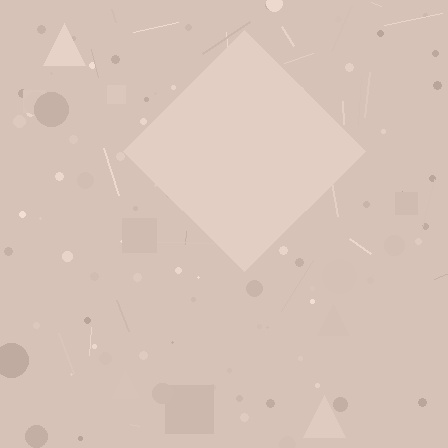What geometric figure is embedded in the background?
A diamond is embedded in the background.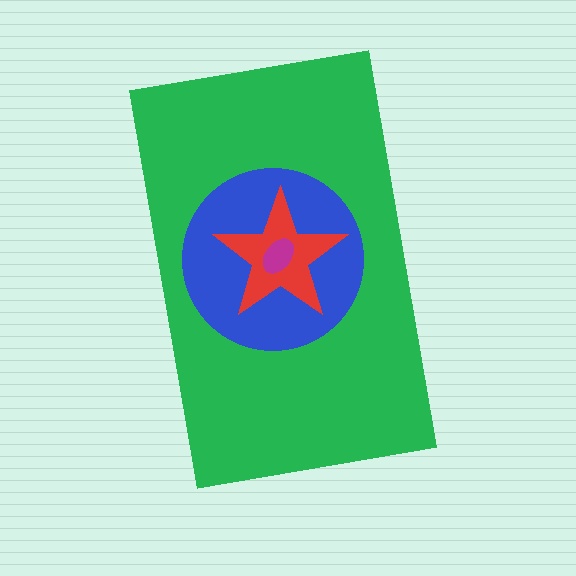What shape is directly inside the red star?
The magenta ellipse.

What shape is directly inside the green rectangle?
The blue circle.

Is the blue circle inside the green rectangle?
Yes.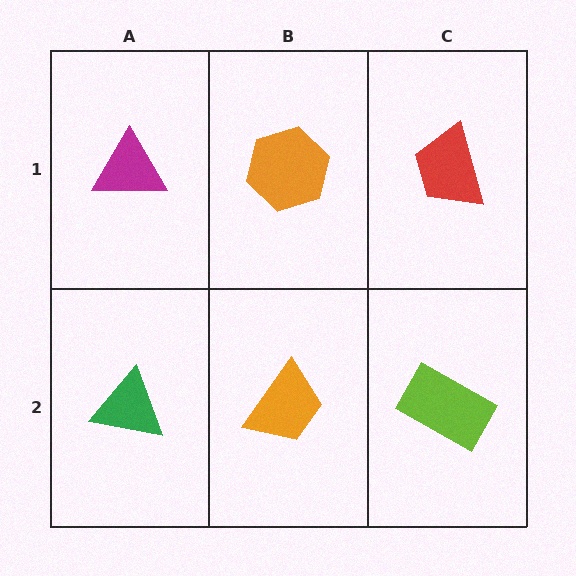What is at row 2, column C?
A lime rectangle.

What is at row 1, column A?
A magenta triangle.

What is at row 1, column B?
An orange hexagon.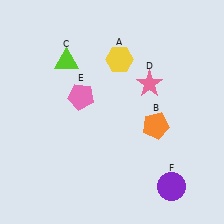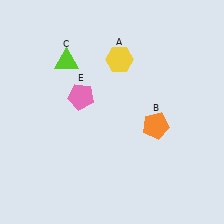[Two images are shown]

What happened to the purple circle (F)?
The purple circle (F) was removed in Image 2. It was in the bottom-right area of Image 1.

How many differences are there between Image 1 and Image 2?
There are 2 differences between the two images.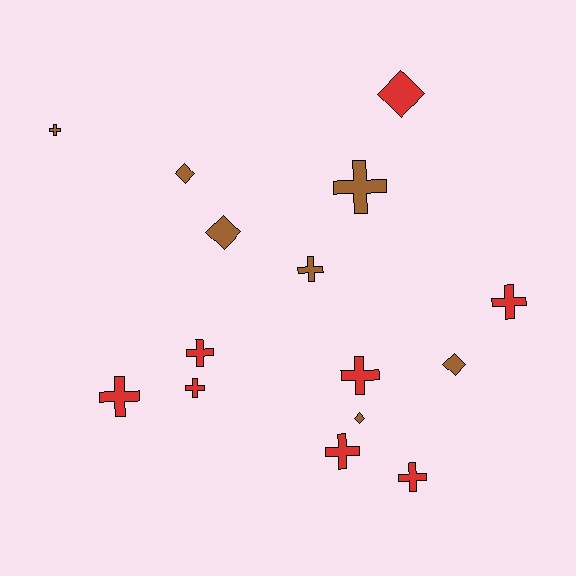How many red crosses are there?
There are 7 red crosses.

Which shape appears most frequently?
Cross, with 10 objects.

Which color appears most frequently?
Red, with 8 objects.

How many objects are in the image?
There are 15 objects.